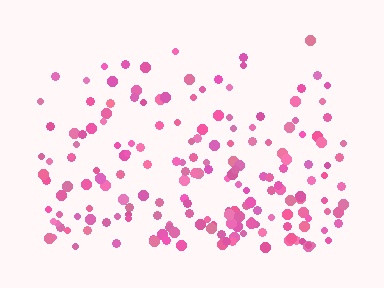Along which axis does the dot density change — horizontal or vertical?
Vertical.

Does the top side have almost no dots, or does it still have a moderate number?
Still a moderate number, just noticeably fewer than the bottom.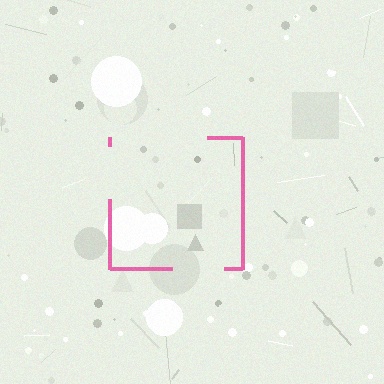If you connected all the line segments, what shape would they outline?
They would outline a square.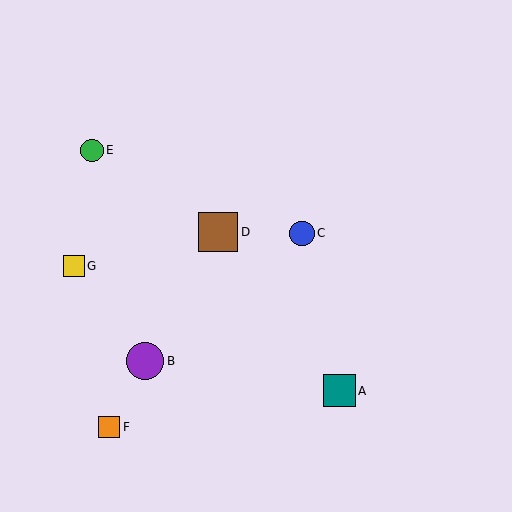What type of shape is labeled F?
Shape F is an orange square.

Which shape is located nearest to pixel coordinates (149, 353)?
The purple circle (labeled B) at (145, 361) is nearest to that location.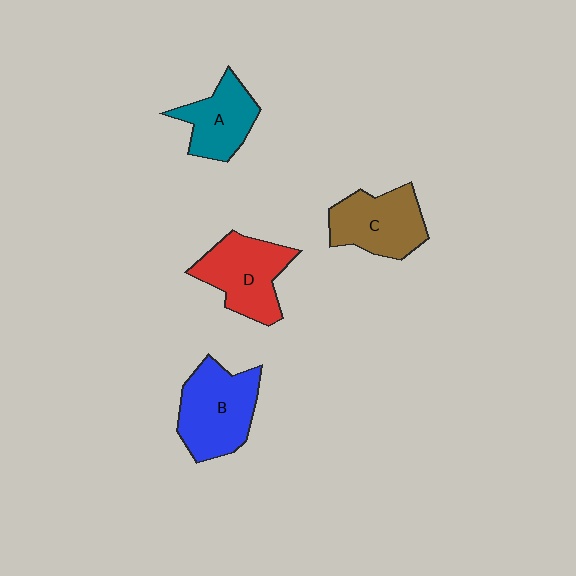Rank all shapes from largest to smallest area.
From largest to smallest: B (blue), D (red), C (brown), A (teal).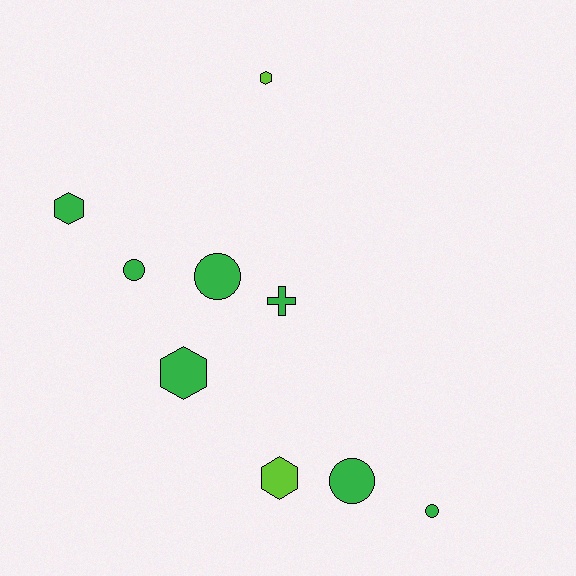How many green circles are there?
There are 4 green circles.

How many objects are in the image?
There are 9 objects.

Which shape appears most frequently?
Circle, with 4 objects.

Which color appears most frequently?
Green, with 7 objects.